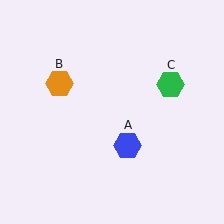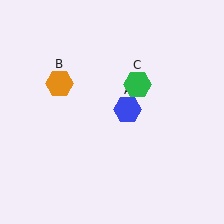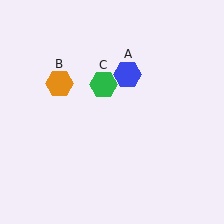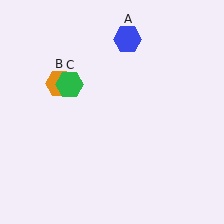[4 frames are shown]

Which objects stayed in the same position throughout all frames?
Orange hexagon (object B) remained stationary.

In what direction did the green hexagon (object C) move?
The green hexagon (object C) moved left.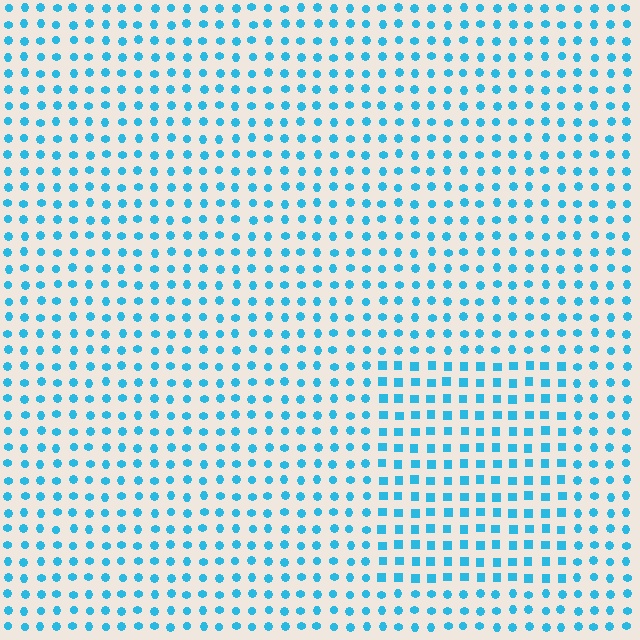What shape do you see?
I see a rectangle.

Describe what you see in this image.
The image is filled with small cyan elements arranged in a uniform grid. A rectangle-shaped region contains squares, while the surrounding area contains circles. The boundary is defined purely by the change in element shape.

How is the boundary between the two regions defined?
The boundary is defined by a change in element shape: squares inside vs. circles outside. All elements share the same color and spacing.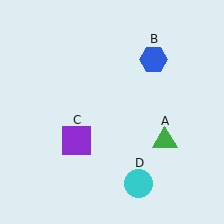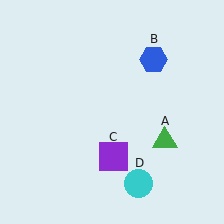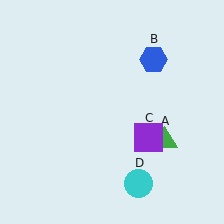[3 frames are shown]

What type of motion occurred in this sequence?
The purple square (object C) rotated counterclockwise around the center of the scene.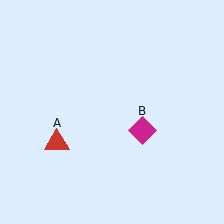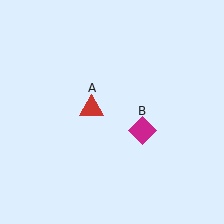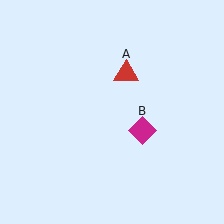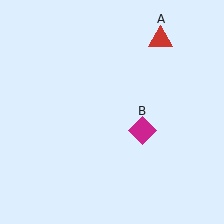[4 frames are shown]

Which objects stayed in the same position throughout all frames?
Magenta diamond (object B) remained stationary.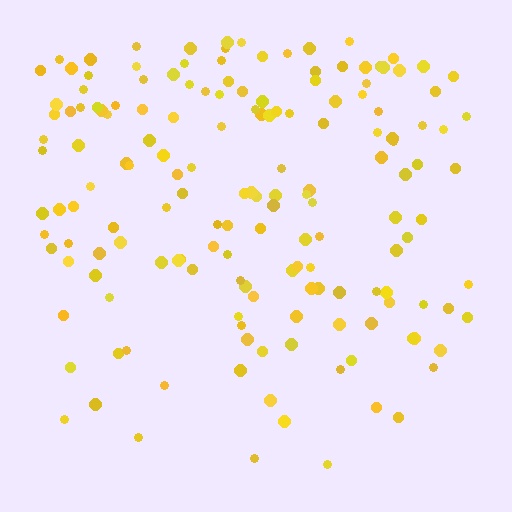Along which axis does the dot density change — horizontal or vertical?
Vertical.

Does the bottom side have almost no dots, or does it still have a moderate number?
Still a moderate number, just noticeably fewer than the top.